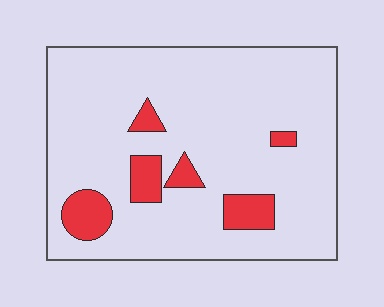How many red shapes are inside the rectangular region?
6.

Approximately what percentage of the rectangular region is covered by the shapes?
Approximately 10%.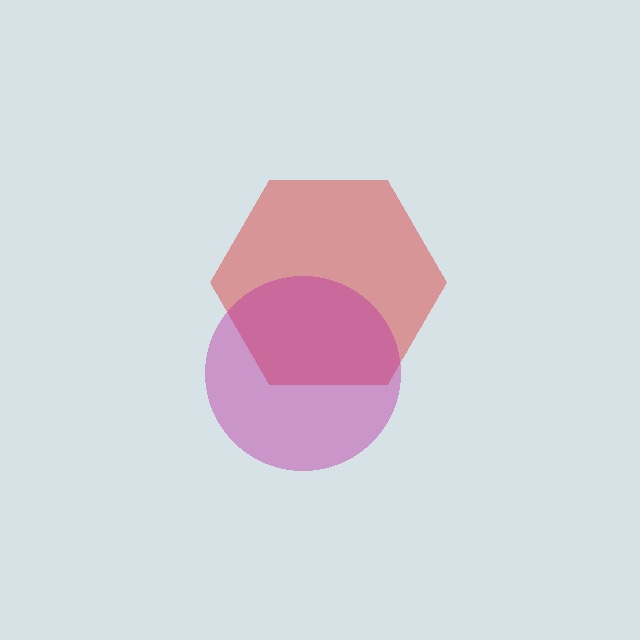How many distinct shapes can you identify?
There are 2 distinct shapes: a red hexagon, a magenta circle.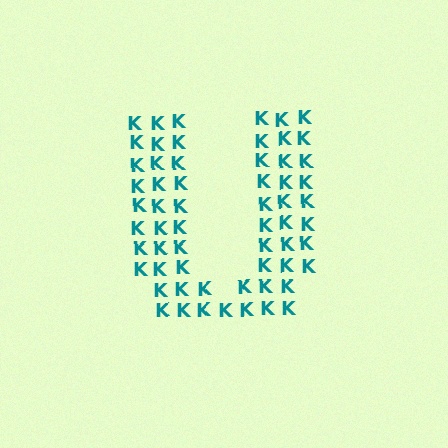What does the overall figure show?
The overall figure shows the letter U.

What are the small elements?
The small elements are letter K's.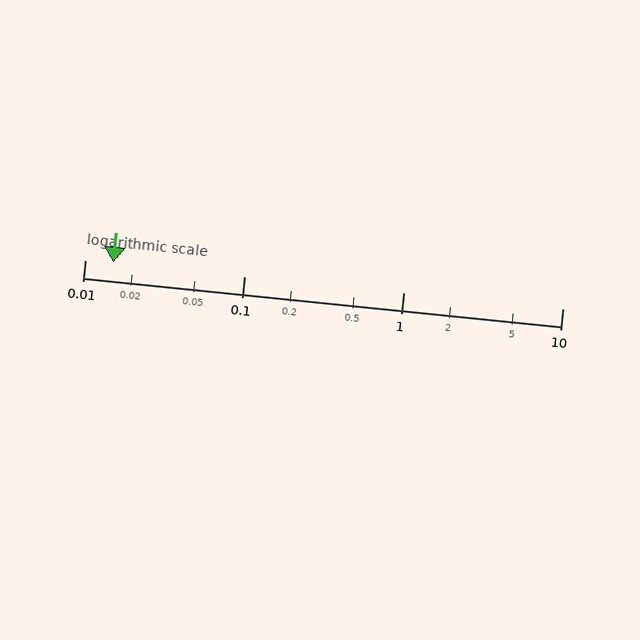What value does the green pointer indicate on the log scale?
The pointer indicates approximately 0.015.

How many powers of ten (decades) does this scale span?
The scale spans 3 decades, from 0.01 to 10.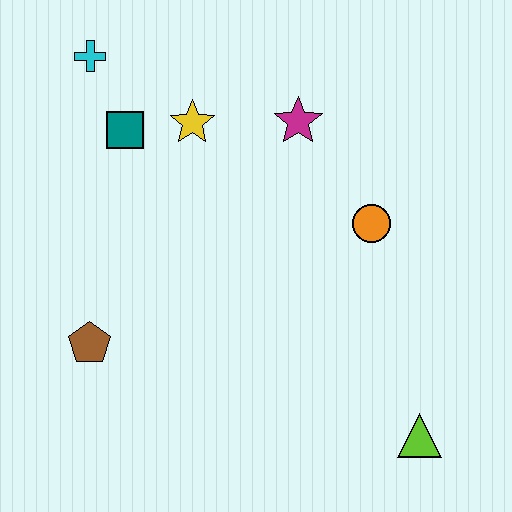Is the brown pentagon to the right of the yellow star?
No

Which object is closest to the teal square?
The yellow star is closest to the teal square.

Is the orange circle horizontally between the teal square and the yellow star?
No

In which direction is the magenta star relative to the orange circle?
The magenta star is above the orange circle.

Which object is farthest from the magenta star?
The lime triangle is farthest from the magenta star.